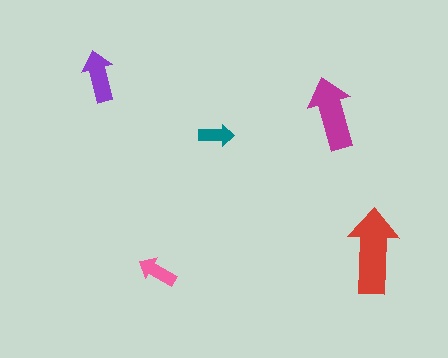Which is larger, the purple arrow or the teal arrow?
The purple one.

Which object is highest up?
The purple arrow is topmost.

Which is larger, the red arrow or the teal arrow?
The red one.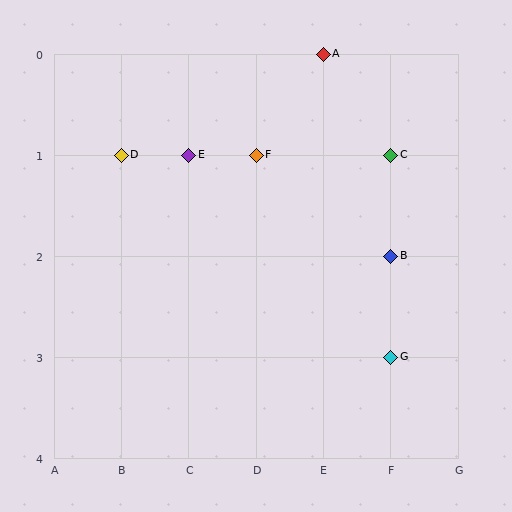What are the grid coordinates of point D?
Point D is at grid coordinates (B, 1).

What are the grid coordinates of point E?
Point E is at grid coordinates (C, 1).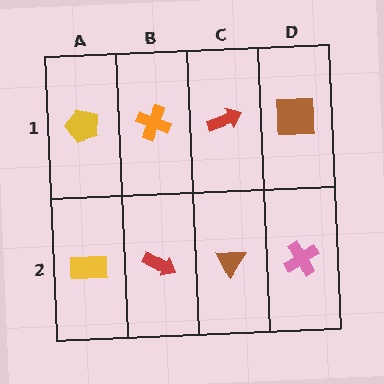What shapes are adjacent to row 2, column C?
A red arrow (row 1, column C), a red arrow (row 2, column B), a pink cross (row 2, column D).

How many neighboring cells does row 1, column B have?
3.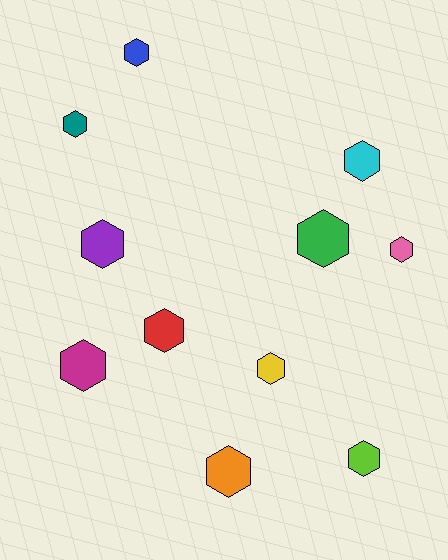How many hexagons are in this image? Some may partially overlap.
There are 11 hexagons.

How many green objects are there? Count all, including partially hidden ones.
There is 1 green object.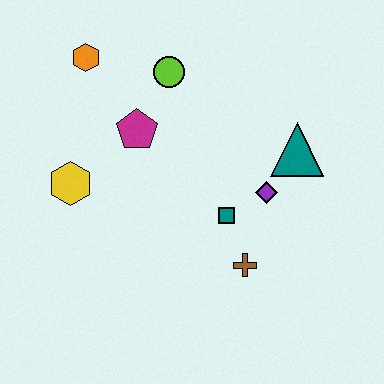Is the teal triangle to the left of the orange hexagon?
No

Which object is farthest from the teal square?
The orange hexagon is farthest from the teal square.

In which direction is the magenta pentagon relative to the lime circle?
The magenta pentagon is below the lime circle.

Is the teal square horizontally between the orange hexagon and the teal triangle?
Yes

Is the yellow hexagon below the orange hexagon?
Yes